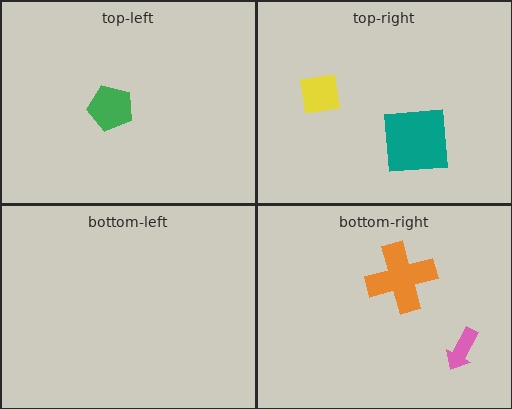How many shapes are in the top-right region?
2.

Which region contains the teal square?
The top-right region.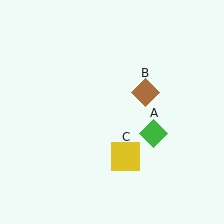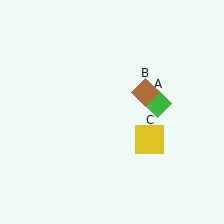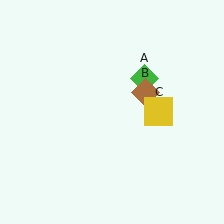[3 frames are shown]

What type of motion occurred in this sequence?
The green diamond (object A), yellow square (object C) rotated counterclockwise around the center of the scene.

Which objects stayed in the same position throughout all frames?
Brown diamond (object B) remained stationary.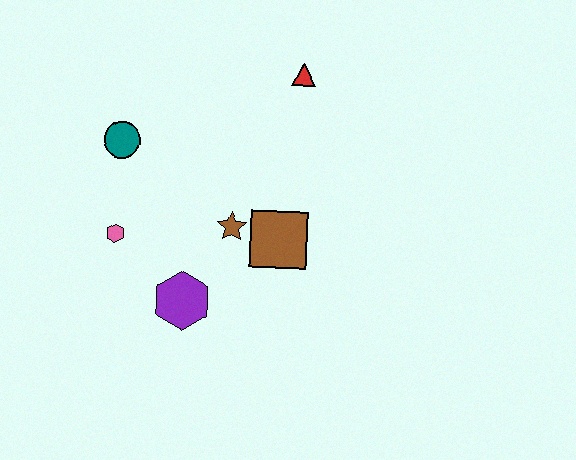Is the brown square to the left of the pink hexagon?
No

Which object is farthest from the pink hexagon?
The red triangle is farthest from the pink hexagon.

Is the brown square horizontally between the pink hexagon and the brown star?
No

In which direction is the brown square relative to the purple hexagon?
The brown square is to the right of the purple hexagon.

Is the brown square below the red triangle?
Yes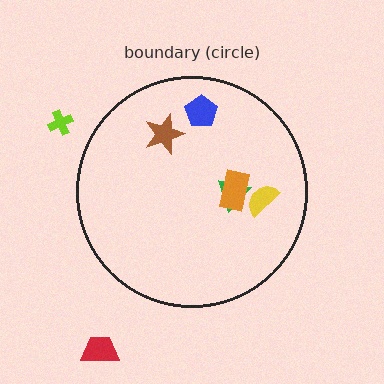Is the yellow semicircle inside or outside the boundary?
Inside.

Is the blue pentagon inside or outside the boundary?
Inside.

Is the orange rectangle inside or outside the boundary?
Inside.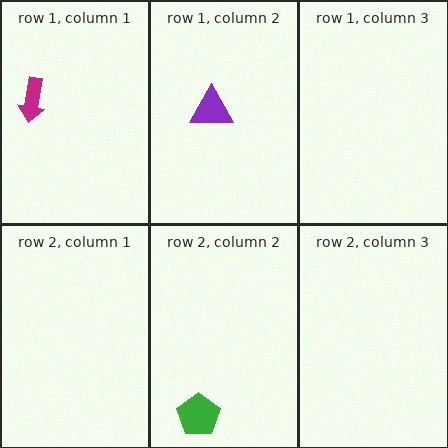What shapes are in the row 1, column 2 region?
The purple triangle.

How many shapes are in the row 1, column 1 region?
1.